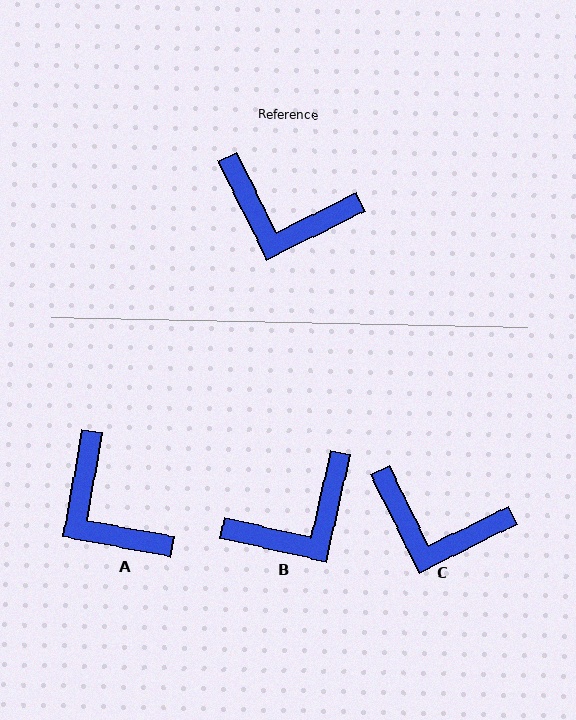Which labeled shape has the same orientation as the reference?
C.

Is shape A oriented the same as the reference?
No, it is off by about 37 degrees.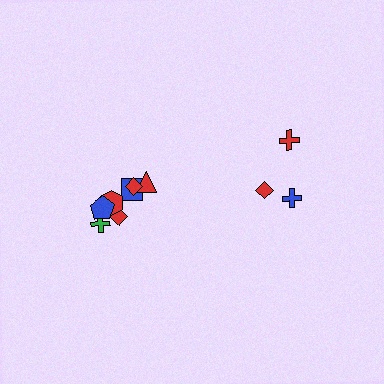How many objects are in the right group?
There are 3 objects.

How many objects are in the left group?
There are 7 objects.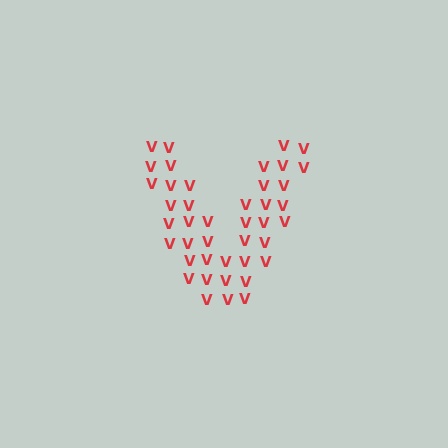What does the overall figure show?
The overall figure shows the letter V.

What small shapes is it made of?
It is made of small letter V's.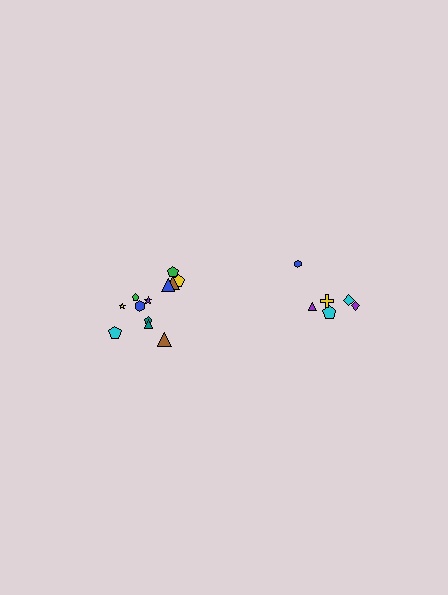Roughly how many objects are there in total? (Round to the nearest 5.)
Roughly 20 objects in total.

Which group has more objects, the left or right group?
The left group.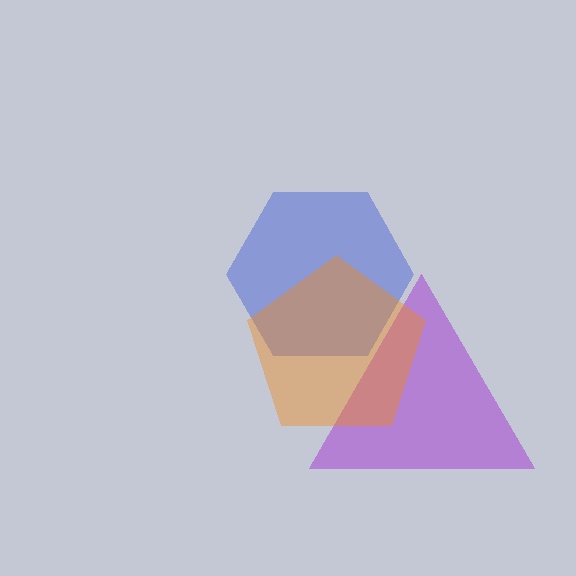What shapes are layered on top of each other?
The layered shapes are: a purple triangle, a blue hexagon, an orange pentagon.